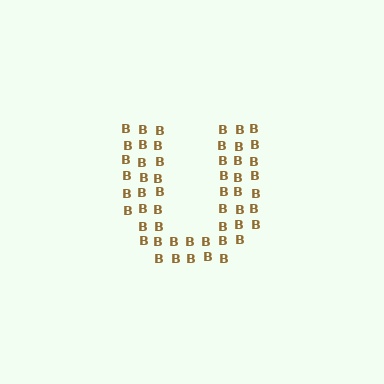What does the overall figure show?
The overall figure shows the letter U.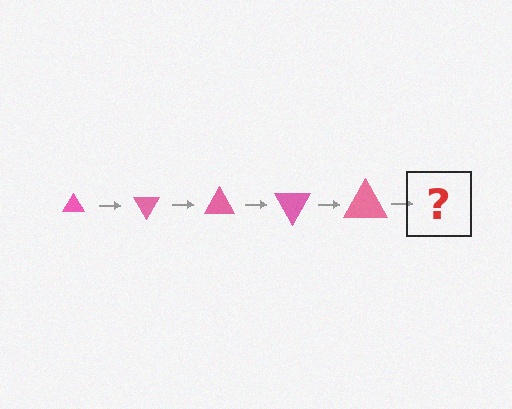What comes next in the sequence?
The next element should be a triangle, larger than the previous one and rotated 300 degrees from the start.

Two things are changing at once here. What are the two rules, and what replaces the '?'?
The two rules are that the triangle grows larger each step and it rotates 60 degrees each step. The '?' should be a triangle, larger than the previous one and rotated 300 degrees from the start.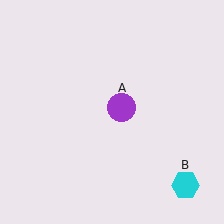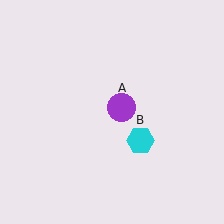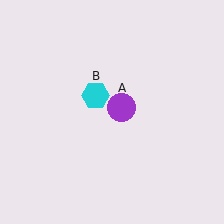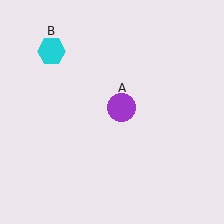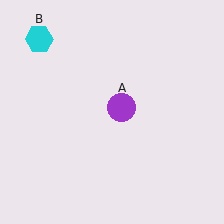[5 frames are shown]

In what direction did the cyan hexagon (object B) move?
The cyan hexagon (object B) moved up and to the left.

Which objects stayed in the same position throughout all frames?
Purple circle (object A) remained stationary.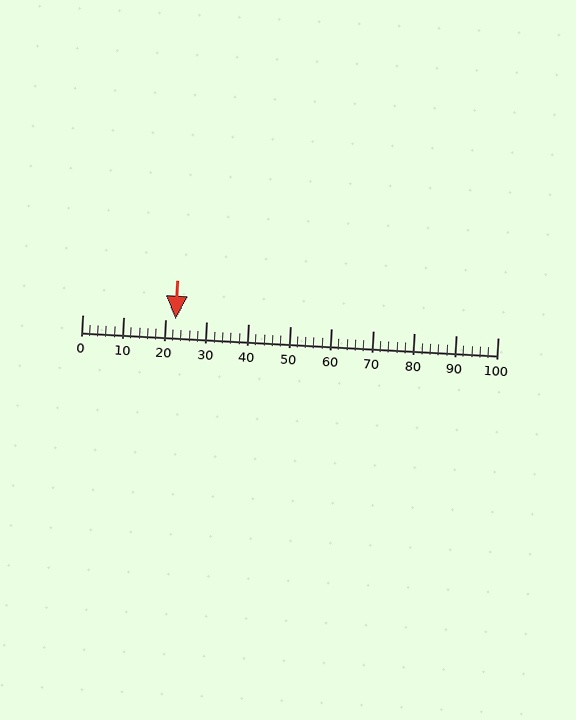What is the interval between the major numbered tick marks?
The major tick marks are spaced 10 units apart.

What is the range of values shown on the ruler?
The ruler shows values from 0 to 100.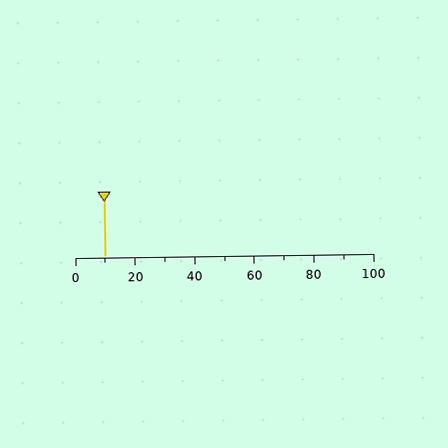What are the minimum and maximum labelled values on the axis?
The axis runs from 0 to 100.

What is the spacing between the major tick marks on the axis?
The major ticks are spaced 20 apart.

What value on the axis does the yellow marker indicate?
The marker indicates approximately 10.